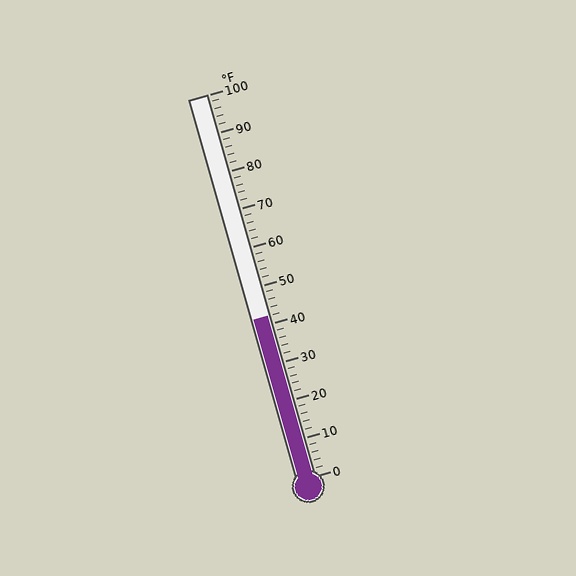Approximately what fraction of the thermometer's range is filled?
The thermometer is filled to approximately 40% of its range.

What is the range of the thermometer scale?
The thermometer scale ranges from 0°F to 100°F.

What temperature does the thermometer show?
The thermometer shows approximately 42°F.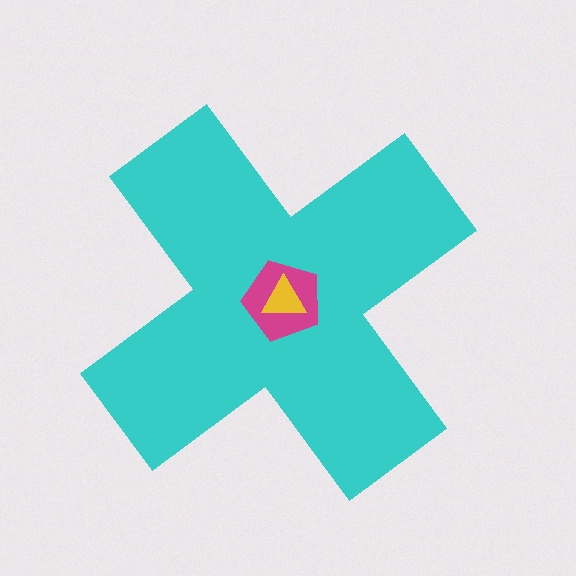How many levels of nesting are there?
3.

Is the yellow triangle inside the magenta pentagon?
Yes.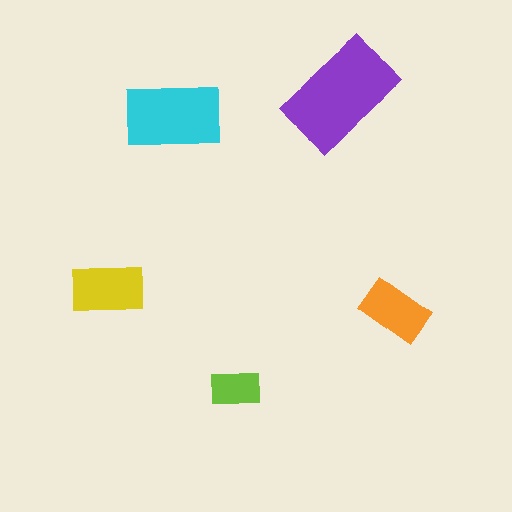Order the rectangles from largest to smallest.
the purple one, the cyan one, the yellow one, the orange one, the lime one.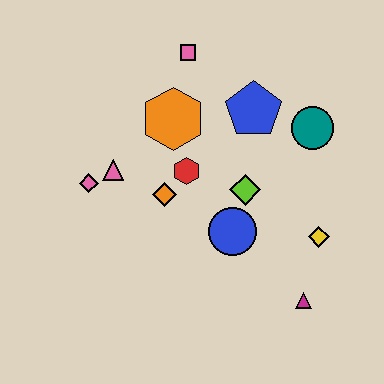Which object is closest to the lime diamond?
The blue circle is closest to the lime diamond.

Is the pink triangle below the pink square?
Yes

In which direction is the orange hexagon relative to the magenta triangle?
The orange hexagon is above the magenta triangle.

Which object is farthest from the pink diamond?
The magenta triangle is farthest from the pink diamond.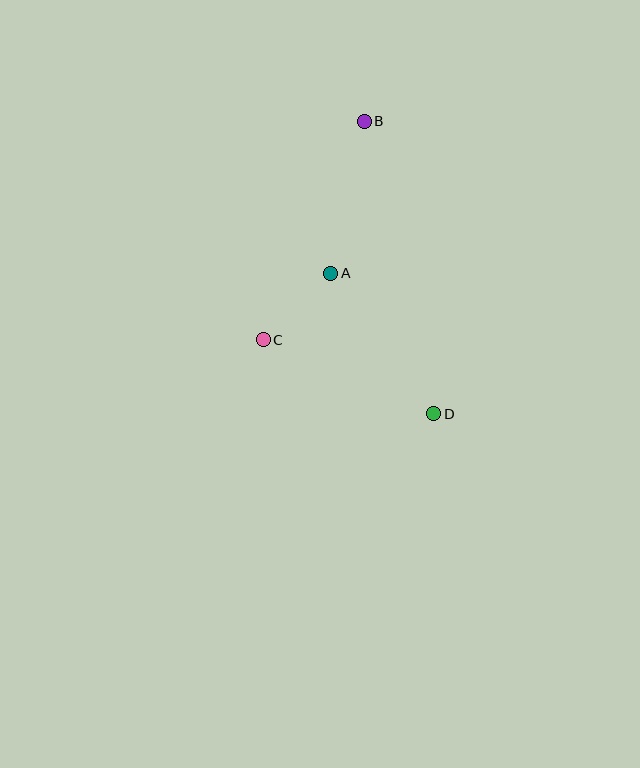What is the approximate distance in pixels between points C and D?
The distance between C and D is approximately 186 pixels.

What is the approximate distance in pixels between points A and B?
The distance between A and B is approximately 156 pixels.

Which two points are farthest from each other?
Points B and D are farthest from each other.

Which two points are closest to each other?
Points A and C are closest to each other.